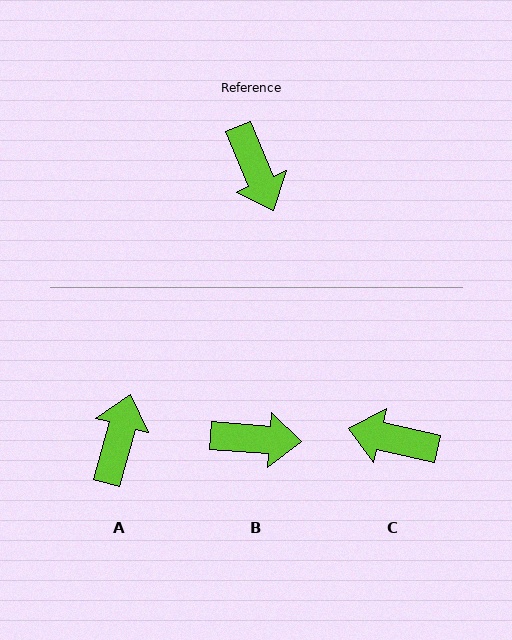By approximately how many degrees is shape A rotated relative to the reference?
Approximately 142 degrees counter-clockwise.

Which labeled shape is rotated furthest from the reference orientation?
A, about 142 degrees away.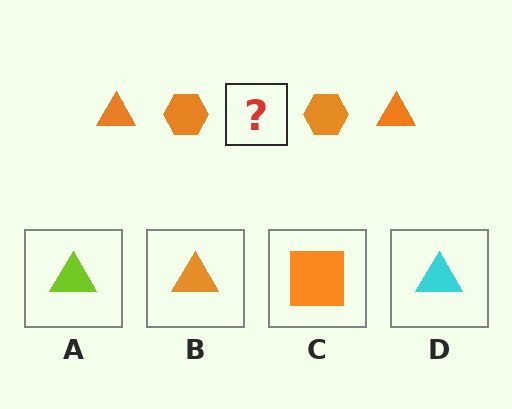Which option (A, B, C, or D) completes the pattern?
B.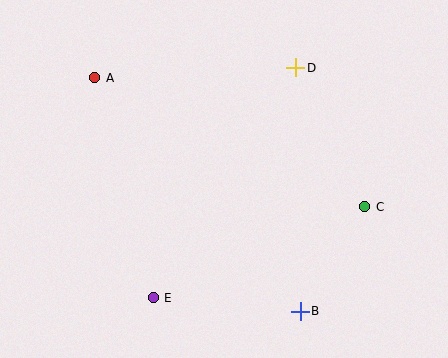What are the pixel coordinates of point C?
Point C is at (365, 207).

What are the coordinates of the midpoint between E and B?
The midpoint between E and B is at (227, 305).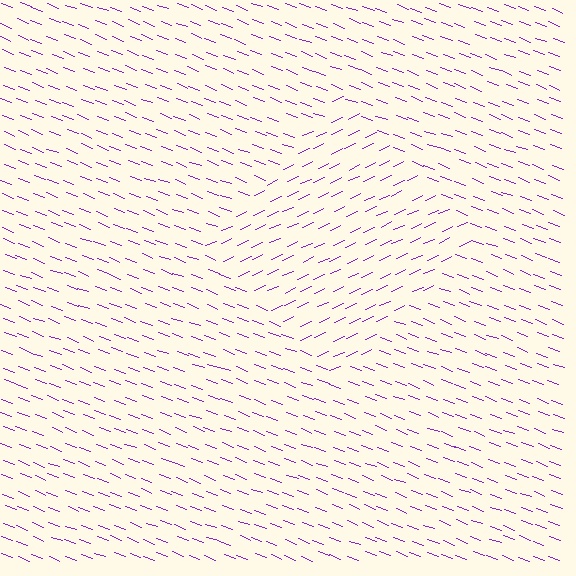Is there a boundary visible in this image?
Yes, there is a texture boundary formed by a change in line orientation.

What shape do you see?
I see a diamond.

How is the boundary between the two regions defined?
The boundary is defined purely by a change in line orientation (approximately 45 degrees difference). All lines are the same color and thickness.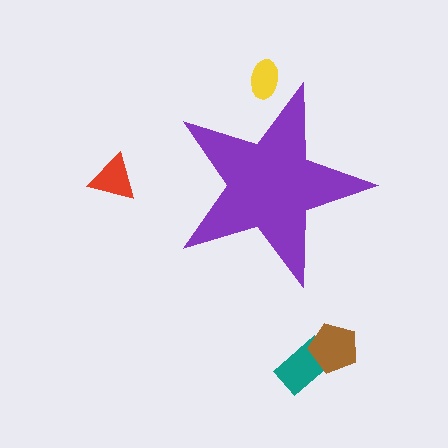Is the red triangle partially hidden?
No, the red triangle is fully visible.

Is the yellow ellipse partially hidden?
Yes, the yellow ellipse is partially hidden behind the purple star.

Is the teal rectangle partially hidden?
No, the teal rectangle is fully visible.